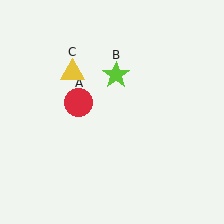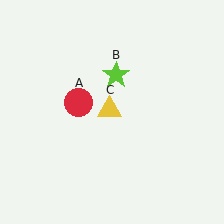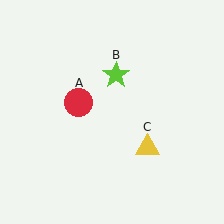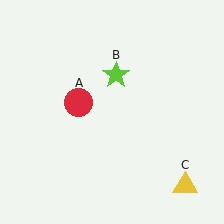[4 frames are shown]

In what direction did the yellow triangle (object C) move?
The yellow triangle (object C) moved down and to the right.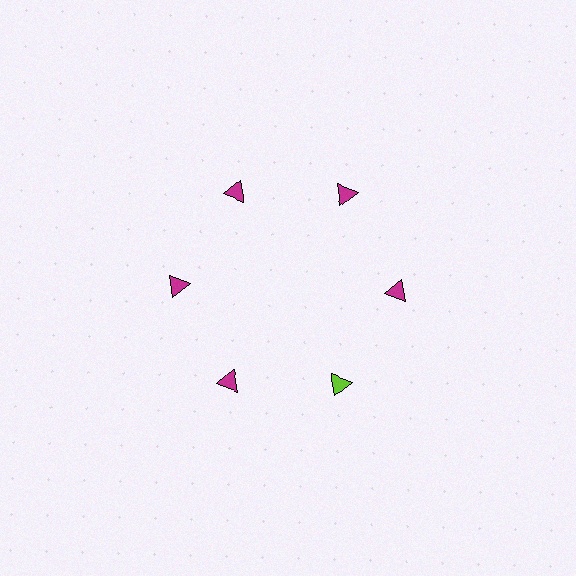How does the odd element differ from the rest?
It has a different color: lime instead of magenta.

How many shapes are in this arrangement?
There are 6 shapes arranged in a ring pattern.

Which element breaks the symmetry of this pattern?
The lime triangle at roughly the 5 o'clock position breaks the symmetry. All other shapes are magenta triangles.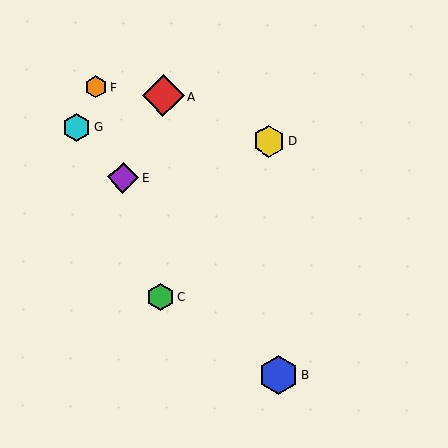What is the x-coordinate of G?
Object G is at x≈77.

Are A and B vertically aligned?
No, A is at x≈163 and B is at x≈278.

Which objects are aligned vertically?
Objects A, C are aligned vertically.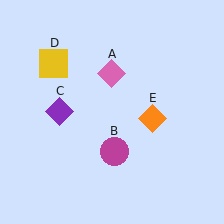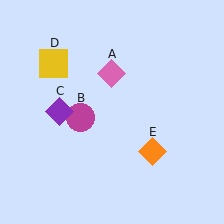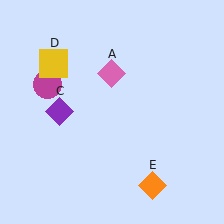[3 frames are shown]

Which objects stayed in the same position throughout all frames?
Pink diamond (object A) and purple diamond (object C) and yellow square (object D) remained stationary.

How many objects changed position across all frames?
2 objects changed position: magenta circle (object B), orange diamond (object E).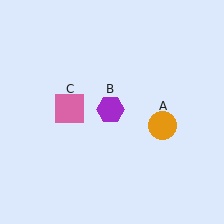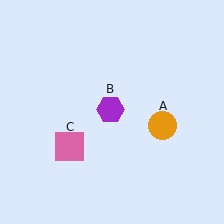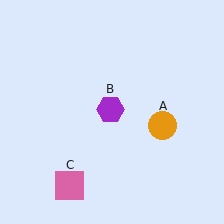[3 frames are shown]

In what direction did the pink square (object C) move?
The pink square (object C) moved down.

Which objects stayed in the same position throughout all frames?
Orange circle (object A) and purple hexagon (object B) remained stationary.